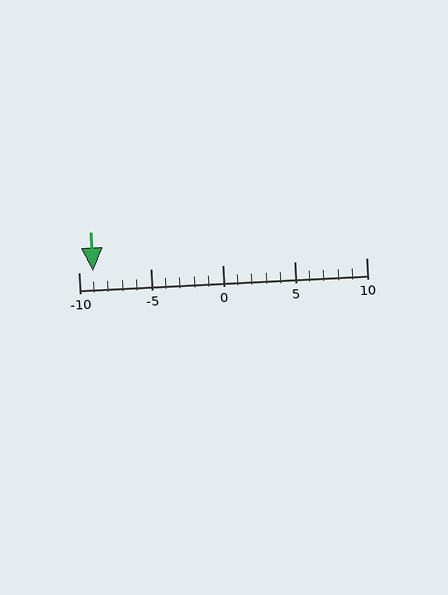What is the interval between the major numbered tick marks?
The major tick marks are spaced 5 units apart.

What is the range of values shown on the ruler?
The ruler shows values from -10 to 10.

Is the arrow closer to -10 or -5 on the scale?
The arrow is closer to -10.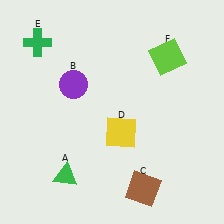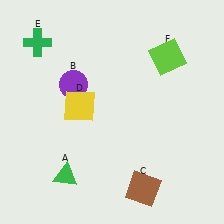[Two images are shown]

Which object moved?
The yellow square (D) moved left.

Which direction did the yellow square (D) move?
The yellow square (D) moved left.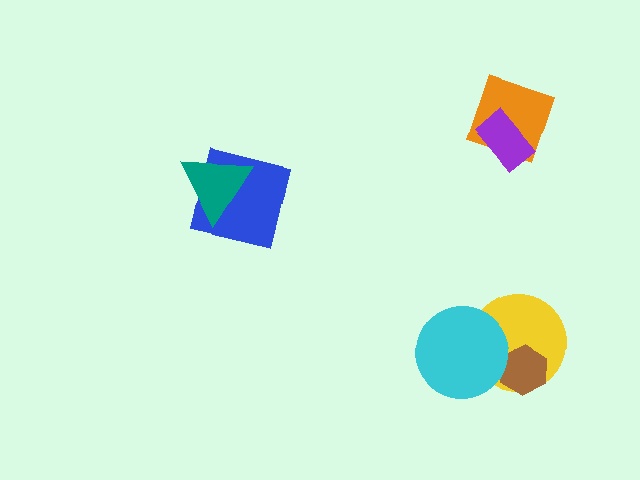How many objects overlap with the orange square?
1 object overlaps with the orange square.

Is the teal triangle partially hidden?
No, no other shape covers it.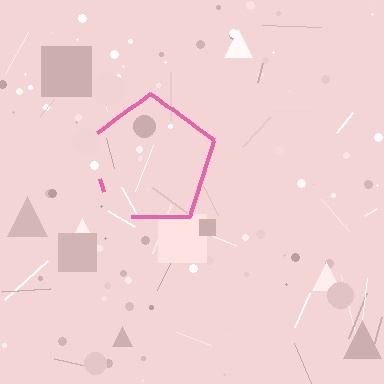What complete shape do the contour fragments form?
The contour fragments form a pentagon.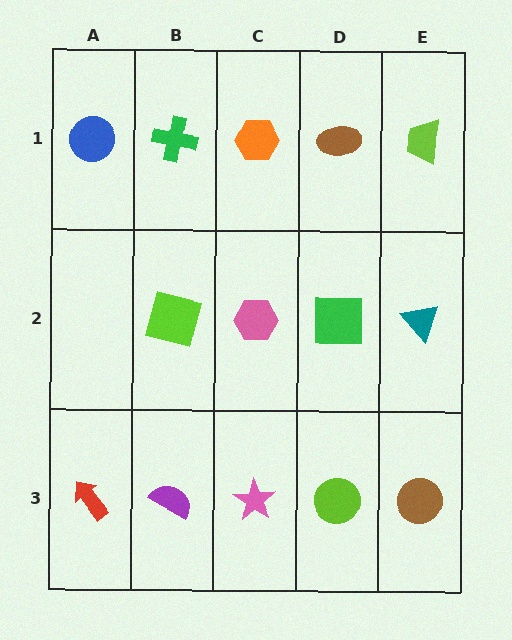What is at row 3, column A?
A red arrow.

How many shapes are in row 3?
5 shapes.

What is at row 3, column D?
A lime circle.